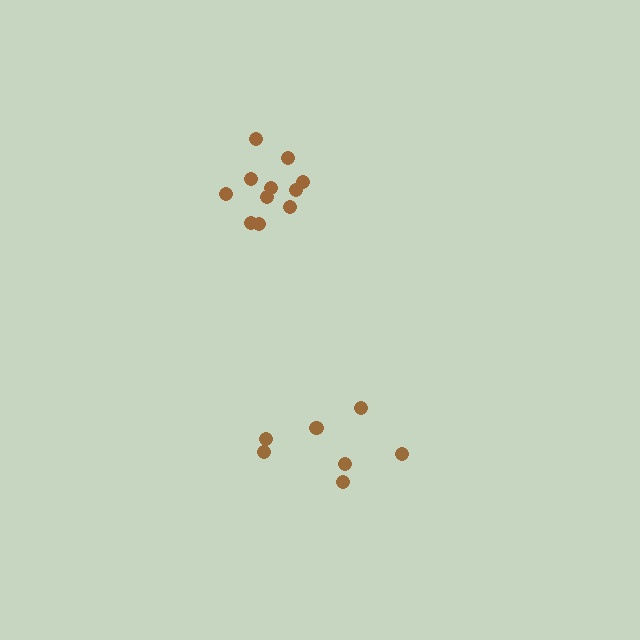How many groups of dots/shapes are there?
There are 2 groups.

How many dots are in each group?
Group 1: 7 dots, Group 2: 11 dots (18 total).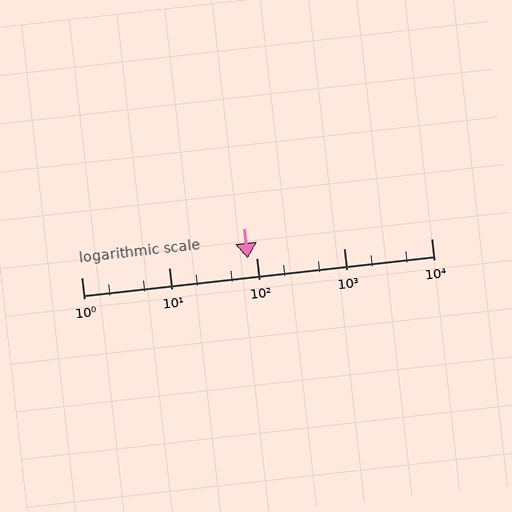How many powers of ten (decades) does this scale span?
The scale spans 4 decades, from 1 to 10000.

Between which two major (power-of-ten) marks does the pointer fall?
The pointer is between 10 and 100.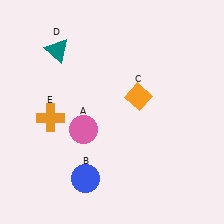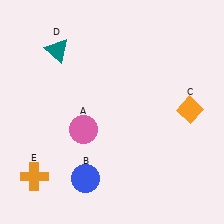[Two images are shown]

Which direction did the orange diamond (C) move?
The orange diamond (C) moved right.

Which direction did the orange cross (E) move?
The orange cross (E) moved down.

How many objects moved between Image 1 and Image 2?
2 objects moved between the two images.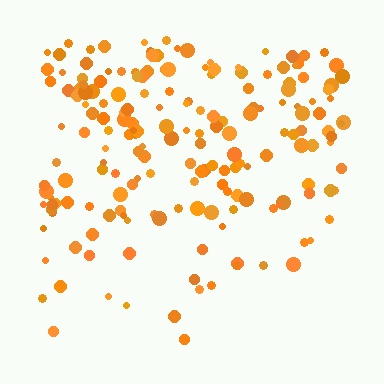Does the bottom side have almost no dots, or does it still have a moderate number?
Still a moderate number, just noticeably fewer than the top.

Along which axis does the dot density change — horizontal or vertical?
Vertical.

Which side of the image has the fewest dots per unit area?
The bottom.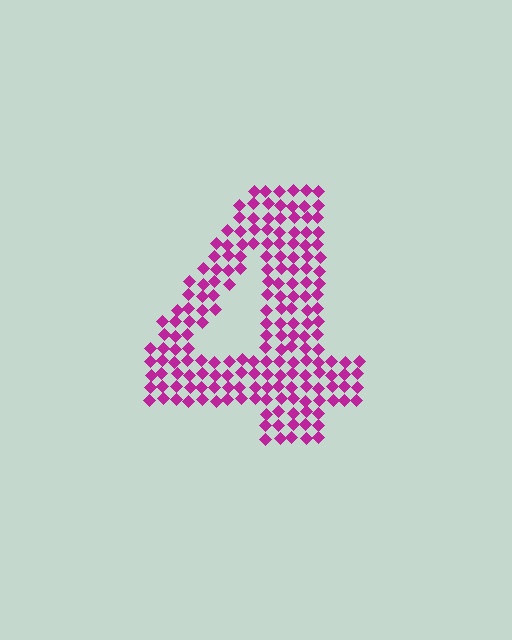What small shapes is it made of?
It is made of small diamonds.